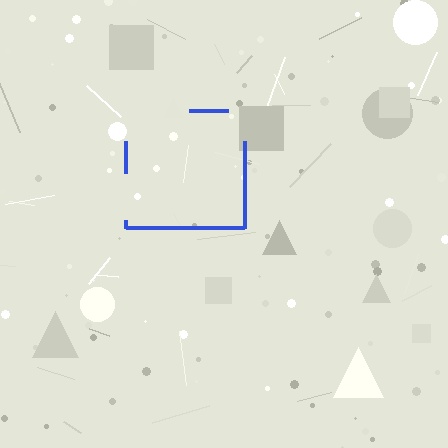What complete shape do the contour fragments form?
The contour fragments form a square.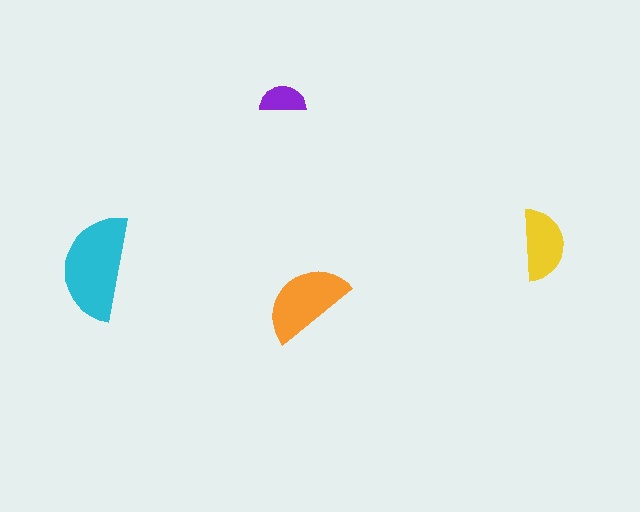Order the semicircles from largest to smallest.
the cyan one, the orange one, the yellow one, the purple one.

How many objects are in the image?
There are 4 objects in the image.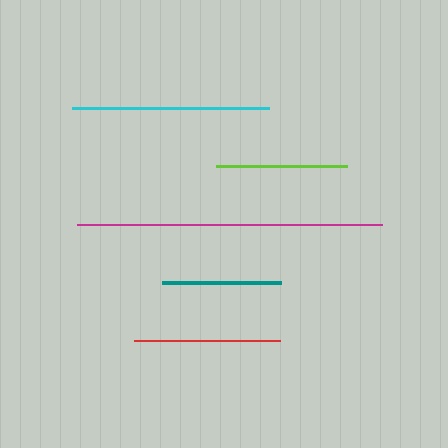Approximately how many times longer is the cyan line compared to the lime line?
The cyan line is approximately 1.5 times the length of the lime line.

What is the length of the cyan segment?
The cyan segment is approximately 197 pixels long.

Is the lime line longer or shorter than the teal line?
The lime line is longer than the teal line.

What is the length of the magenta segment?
The magenta segment is approximately 305 pixels long.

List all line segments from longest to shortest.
From longest to shortest: magenta, cyan, red, lime, teal.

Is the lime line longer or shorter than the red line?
The red line is longer than the lime line.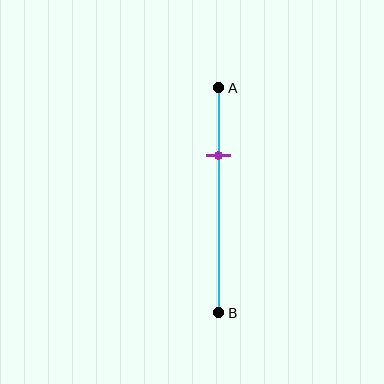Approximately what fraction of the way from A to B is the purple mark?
The purple mark is approximately 30% of the way from A to B.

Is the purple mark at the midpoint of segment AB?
No, the mark is at about 30% from A, not at the 50% midpoint.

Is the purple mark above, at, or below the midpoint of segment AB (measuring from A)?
The purple mark is above the midpoint of segment AB.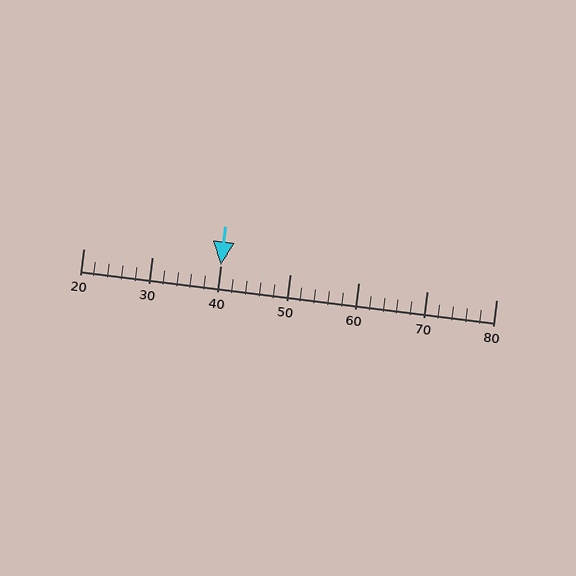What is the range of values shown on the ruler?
The ruler shows values from 20 to 80.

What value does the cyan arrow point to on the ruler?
The cyan arrow points to approximately 40.